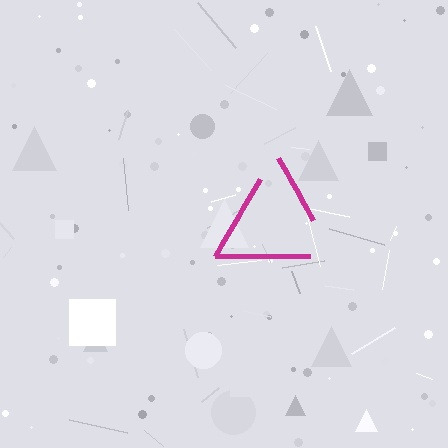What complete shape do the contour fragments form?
The contour fragments form a triangle.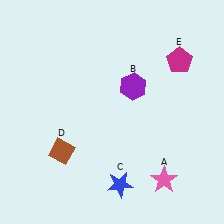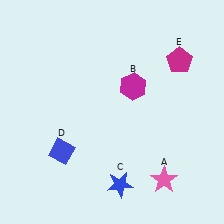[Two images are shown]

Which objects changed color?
B changed from purple to magenta. D changed from brown to blue.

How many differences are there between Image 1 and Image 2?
There are 2 differences between the two images.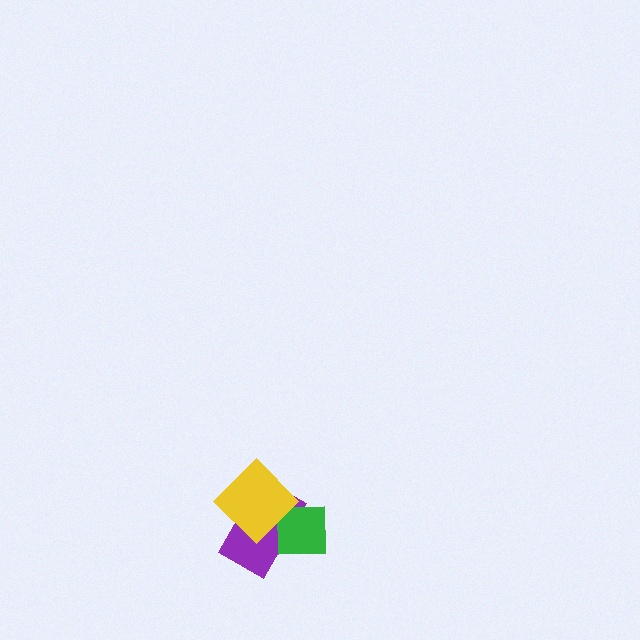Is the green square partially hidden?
Yes, it is partially covered by another shape.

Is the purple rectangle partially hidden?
Yes, it is partially covered by another shape.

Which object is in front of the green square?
The yellow diamond is in front of the green square.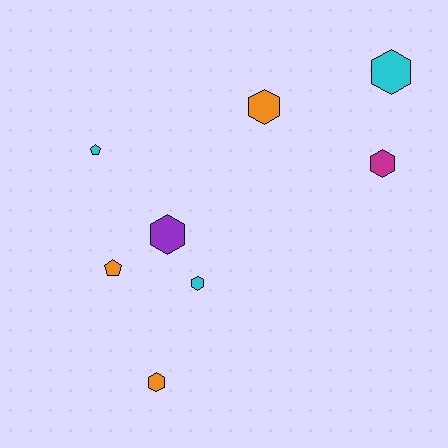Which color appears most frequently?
Cyan, with 3 objects.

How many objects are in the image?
There are 8 objects.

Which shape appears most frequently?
Hexagon, with 6 objects.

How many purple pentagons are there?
There are no purple pentagons.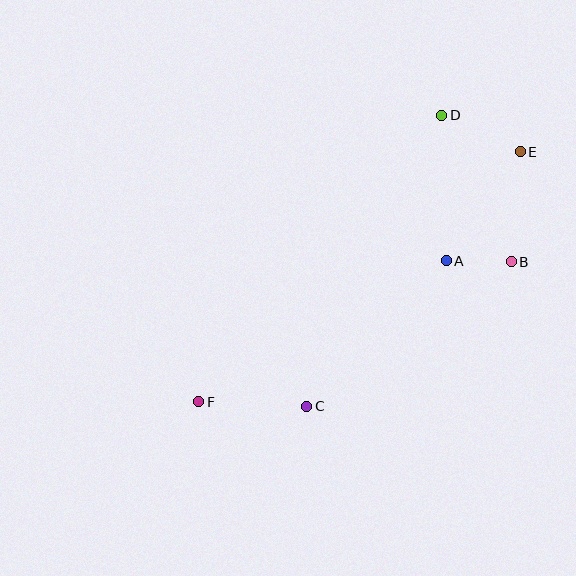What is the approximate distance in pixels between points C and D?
The distance between C and D is approximately 321 pixels.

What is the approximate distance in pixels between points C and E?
The distance between C and E is approximately 332 pixels.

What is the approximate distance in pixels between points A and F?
The distance between A and F is approximately 285 pixels.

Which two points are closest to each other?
Points A and B are closest to each other.